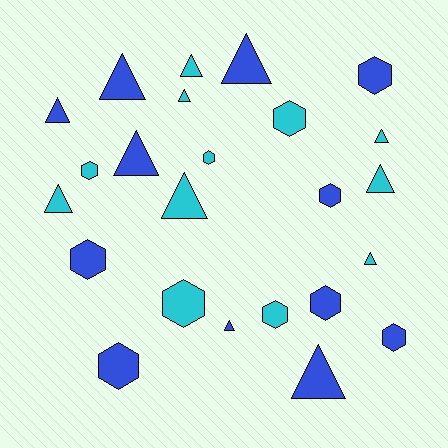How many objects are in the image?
There are 24 objects.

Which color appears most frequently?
Cyan, with 12 objects.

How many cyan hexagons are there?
There are 5 cyan hexagons.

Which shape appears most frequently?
Triangle, with 13 objects.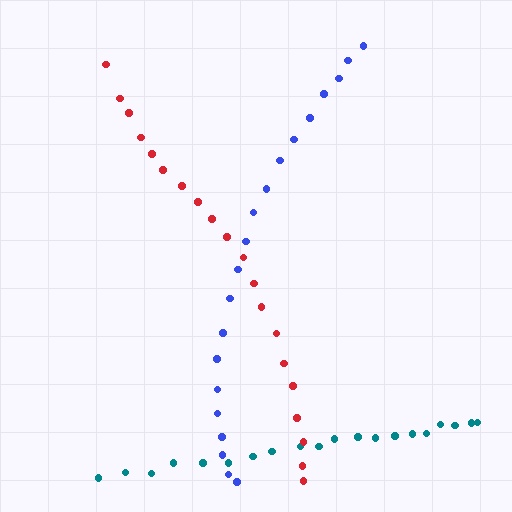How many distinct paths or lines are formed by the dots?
There are 3 distinct paths.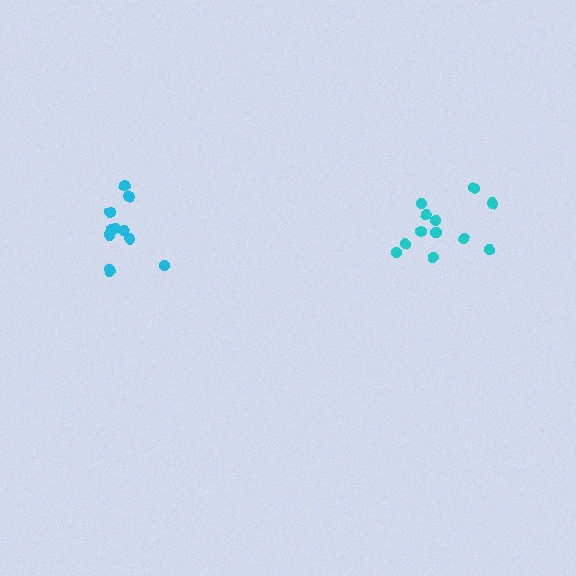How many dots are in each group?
Group 1: 11 dots, Group 2: 13 dots (24 total).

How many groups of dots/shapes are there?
There are 2 groups.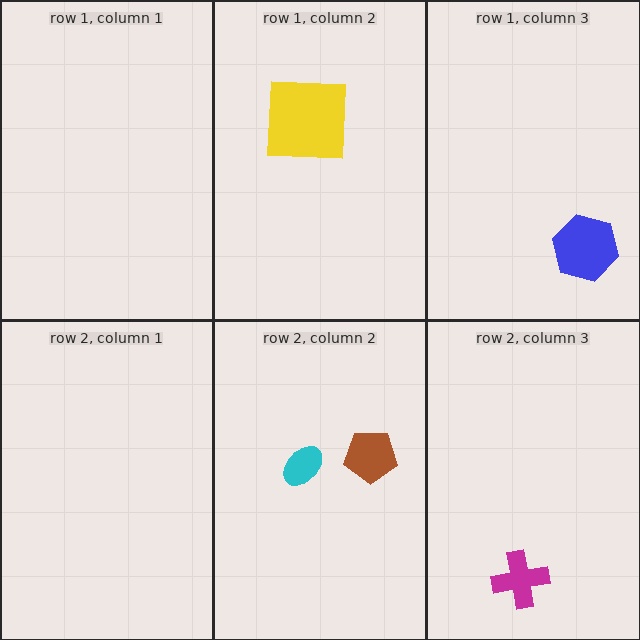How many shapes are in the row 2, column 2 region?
2.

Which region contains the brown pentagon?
The row 2, column 2 region.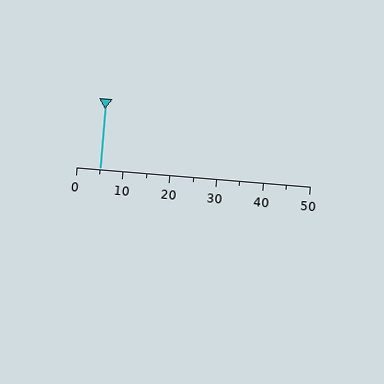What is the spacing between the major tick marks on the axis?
The major ticks are spaced 10 apart.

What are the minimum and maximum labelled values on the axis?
The axis runs from 0 to 50.